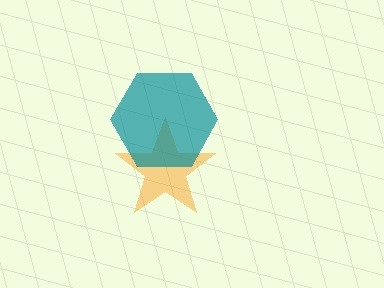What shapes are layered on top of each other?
The layered shapes are: an orange star, a teal hexagon.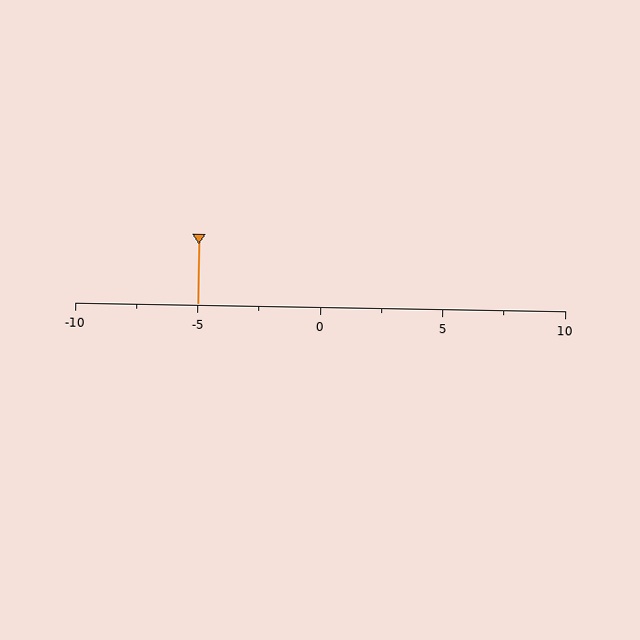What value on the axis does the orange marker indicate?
The marker indicates approximately -5.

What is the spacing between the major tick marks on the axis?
The major ticks are spaced 5 apart.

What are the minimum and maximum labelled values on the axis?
The axis runs from -10 to 10.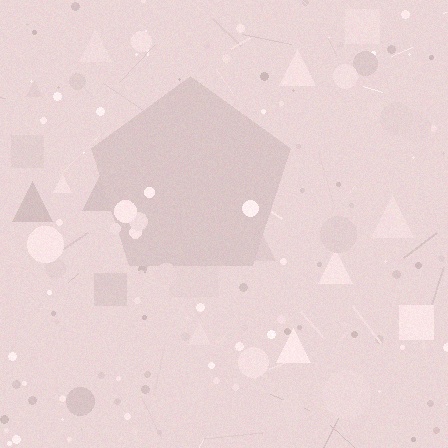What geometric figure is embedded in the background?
A pentagon is embedded in the background.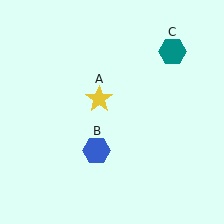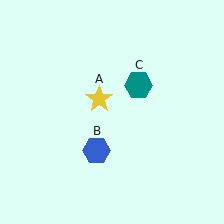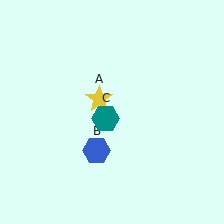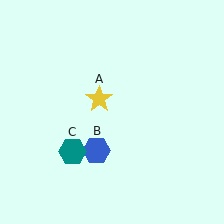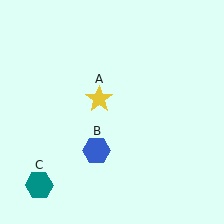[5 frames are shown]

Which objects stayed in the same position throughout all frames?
Yellow star (object A) and blue hexagon (object B) remained stationary.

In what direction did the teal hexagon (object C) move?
The teal hexagon (object C) moved down and to the left.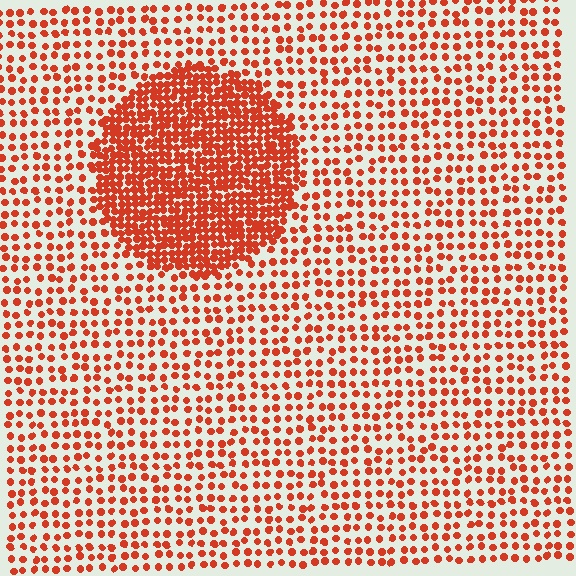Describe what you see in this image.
The image contains small red elements arranged at two different densities. A circle-shaped region is visible where the elements are more densely packed than the surrounding area.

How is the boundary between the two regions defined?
The boundary is defined by a change in element density (approximately 2.5x ratio). All elements are the same color, size, and shape.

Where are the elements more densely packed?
The elements are more densely packed inside the circle boundary.